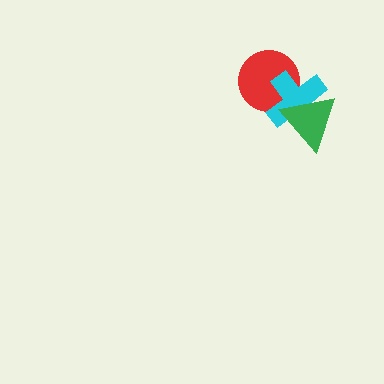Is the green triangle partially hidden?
No, no other shape covers it.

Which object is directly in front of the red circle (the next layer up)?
The cyan cross is directly in front of the red circle.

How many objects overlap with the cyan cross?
2 objects overlap with the cyan cross.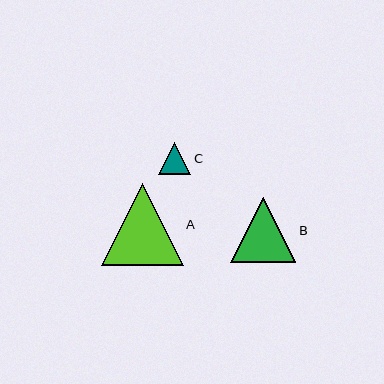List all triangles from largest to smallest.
From largest to smallest: A, B, C.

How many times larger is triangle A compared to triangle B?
Triangle A is approximately 1.3 times the size of triangle B.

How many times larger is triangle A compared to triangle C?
Triangle A is approximately 2.5 times the size of triangle C.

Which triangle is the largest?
Triangle A is the largest with a size of approximately 82 pixels.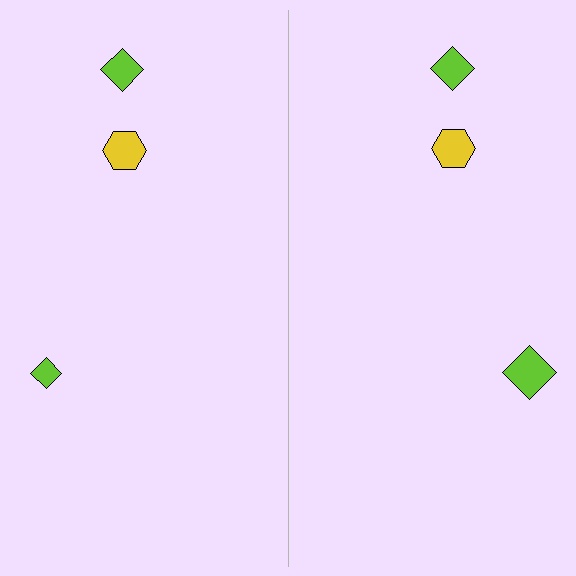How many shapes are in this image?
There are 6 shapes in this image.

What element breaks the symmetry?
The lime diamond on the right side has a different size than its mirror counterpart.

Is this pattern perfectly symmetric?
No, the pattern is not perfectly symmetric. The lime diamond on the right side has a different size than its mirror counterpart.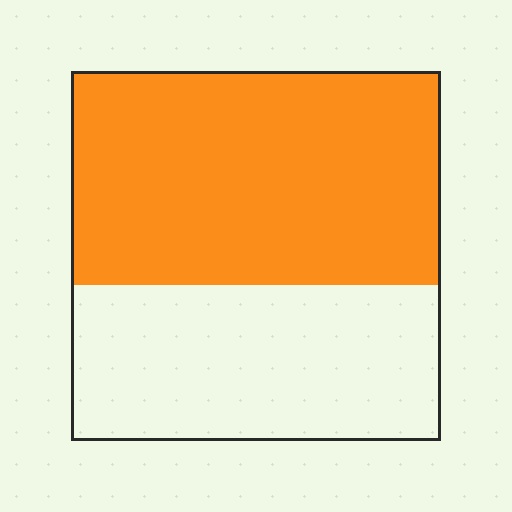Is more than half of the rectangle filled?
Yes.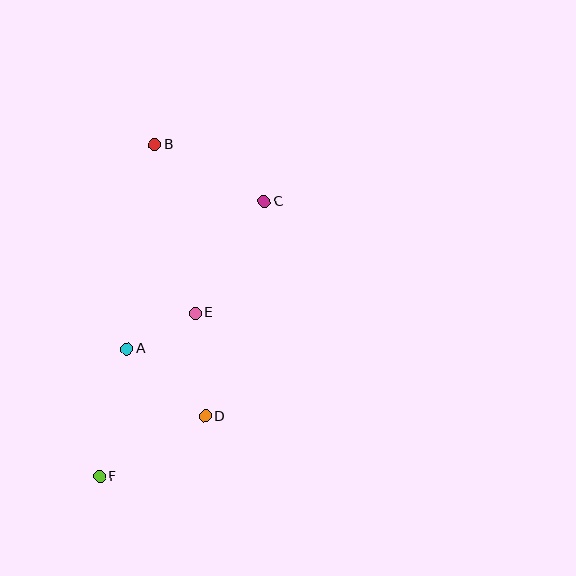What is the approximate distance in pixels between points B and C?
The distance between B and C is approximately 123 pixels.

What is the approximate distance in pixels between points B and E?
The distance between B and E is approximately 173 pixels.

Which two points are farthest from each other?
Points B and F are farthest from each other.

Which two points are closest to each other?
Points A and E are closest to each other.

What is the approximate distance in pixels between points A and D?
The distance between A and D is approximately 103 pixels.